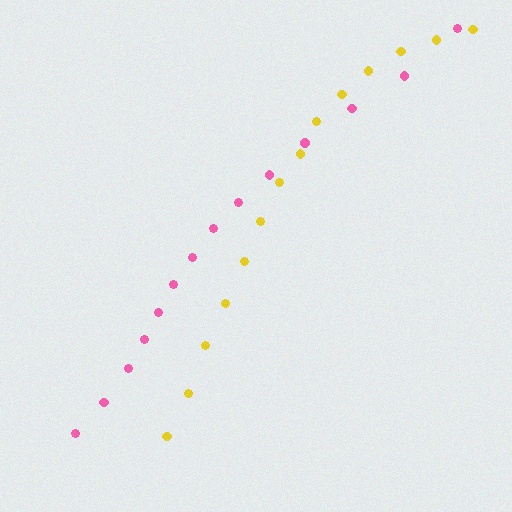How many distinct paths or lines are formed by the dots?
There are 2 distinct paths.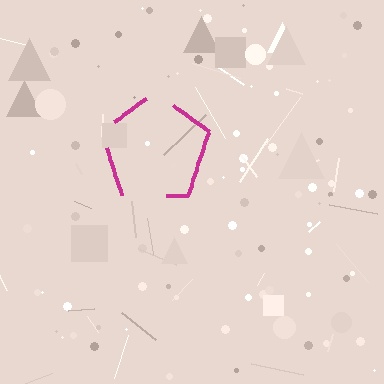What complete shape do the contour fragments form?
The contour fragments form a pentagon.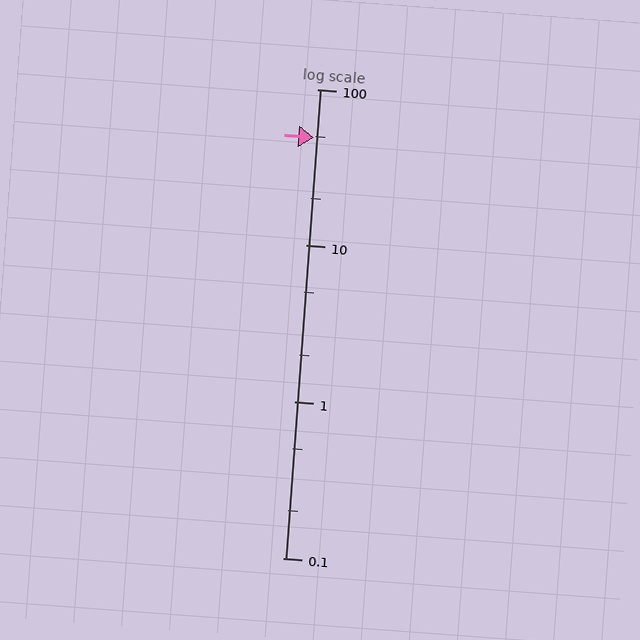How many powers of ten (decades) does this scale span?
The scale spans 3 decades, from 0.1 to 100.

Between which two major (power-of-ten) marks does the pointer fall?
The pointer is between 10 and 100.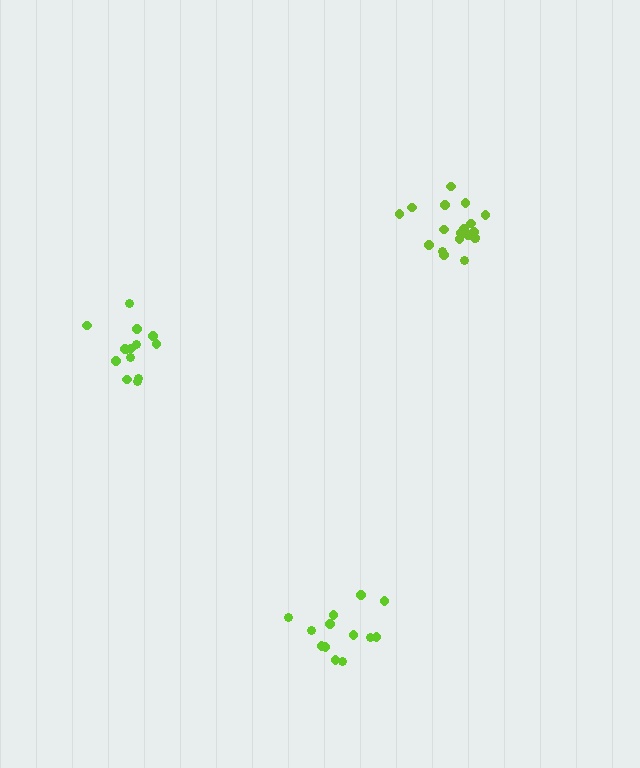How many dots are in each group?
Group 1: 14 dots, Group 2: 13 dots, Group 3: 19 dots (46 total).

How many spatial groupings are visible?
There are 3 spatial groupings.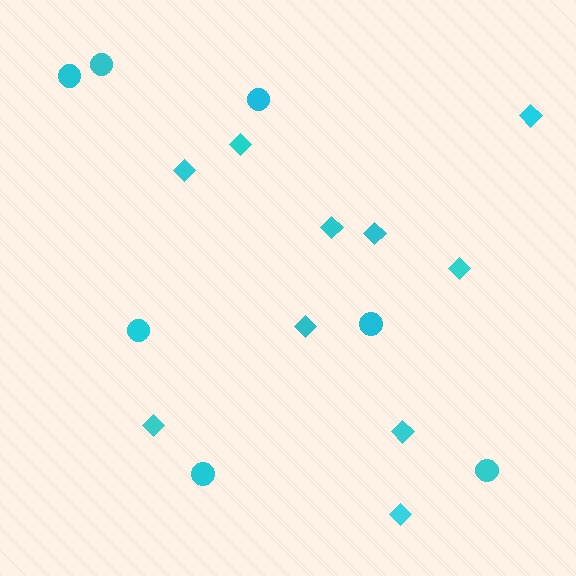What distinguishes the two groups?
There are 2 groups: one group of diamonds (10) and one group of circles (7).